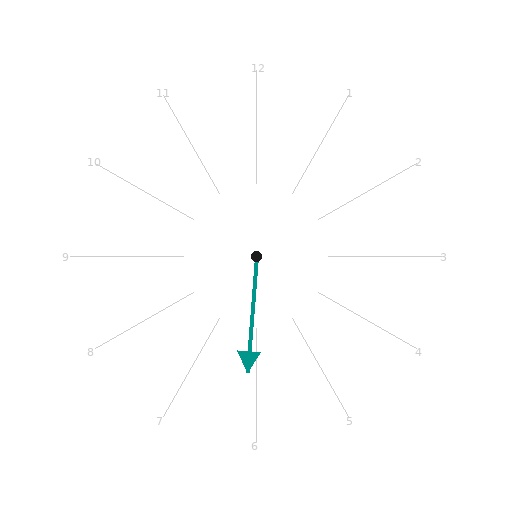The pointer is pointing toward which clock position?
Roughly 6 o'clock.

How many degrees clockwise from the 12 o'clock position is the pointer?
Approximately 184 degrees.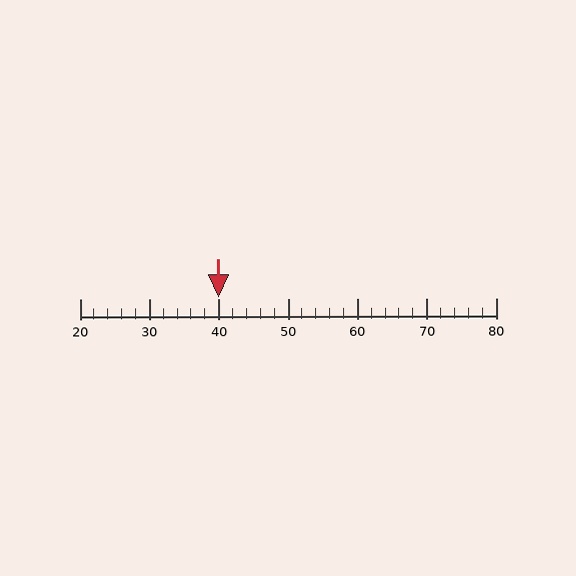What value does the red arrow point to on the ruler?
The red arrow points to approximately 40.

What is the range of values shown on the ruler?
The ruler shows values from 20 to 80.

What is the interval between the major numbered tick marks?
The major tick marks are spaced 10 units apart.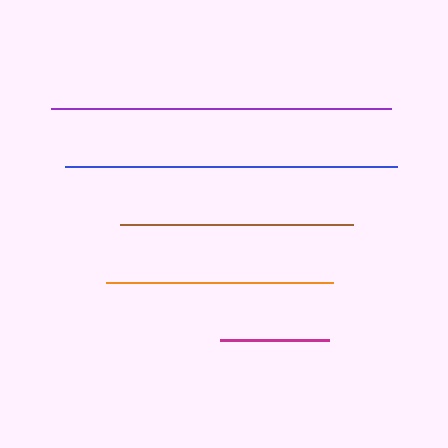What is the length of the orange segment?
The orange segment is approximately 227 pixels long.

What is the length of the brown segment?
The brown segment is approximately 233 pixels long.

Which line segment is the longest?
The purple line is the longest at approximately 341 pixels.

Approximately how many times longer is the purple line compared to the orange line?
The purple line is approximately 1.5 times the length of the orange line.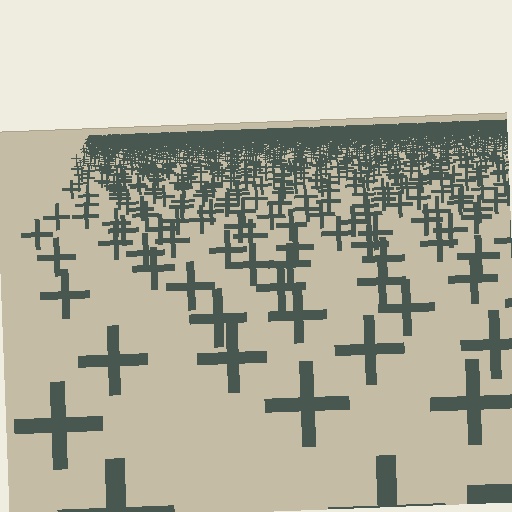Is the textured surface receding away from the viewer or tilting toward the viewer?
The surface is receding away from the viewer. Texture elements get smaller and denser toward the top.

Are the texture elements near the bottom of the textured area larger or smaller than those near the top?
Larger. Near the bottom, elements are closer to the viewer and appear at a bigger on-screen size.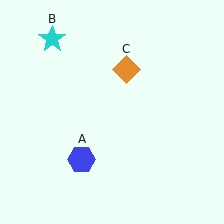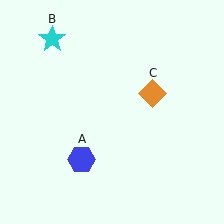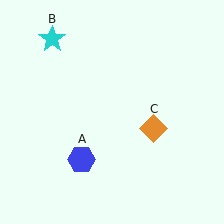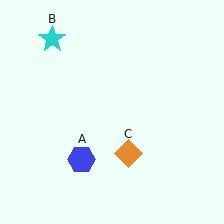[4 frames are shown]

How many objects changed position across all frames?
1 object changed position: orange diamond (object C).